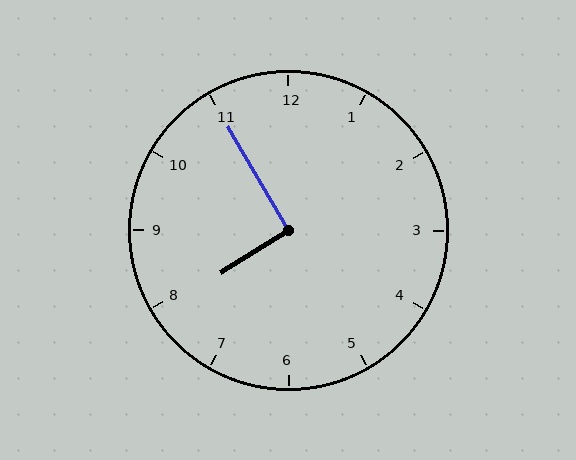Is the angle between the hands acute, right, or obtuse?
It is right.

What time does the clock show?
7:55.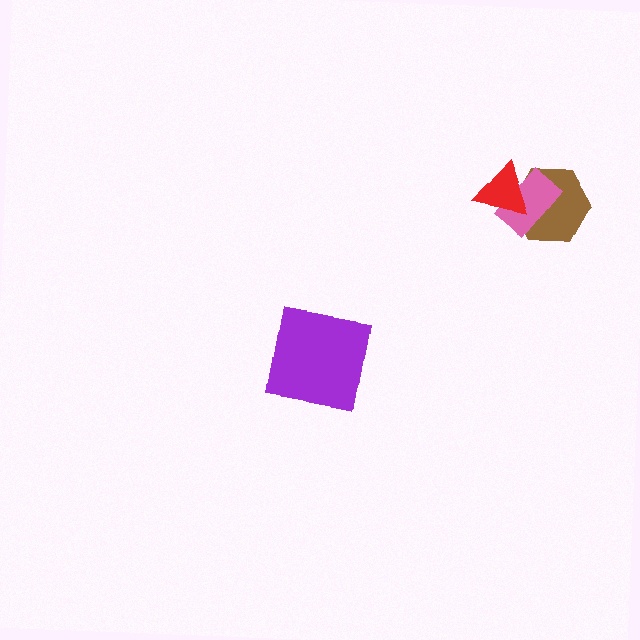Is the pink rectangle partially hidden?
Yes, it is partially covered by another shape.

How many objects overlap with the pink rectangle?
2 objects overlap with the pink rectangle.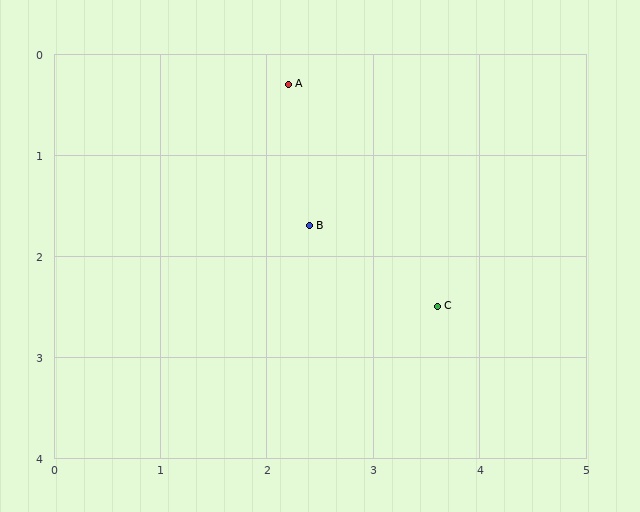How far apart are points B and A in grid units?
Points B and A are about 1.4 grid units apart.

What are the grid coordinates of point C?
Point C is at approximately (3.6, 2.5).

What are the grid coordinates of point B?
Point B is at approximately (2.4, 1.7).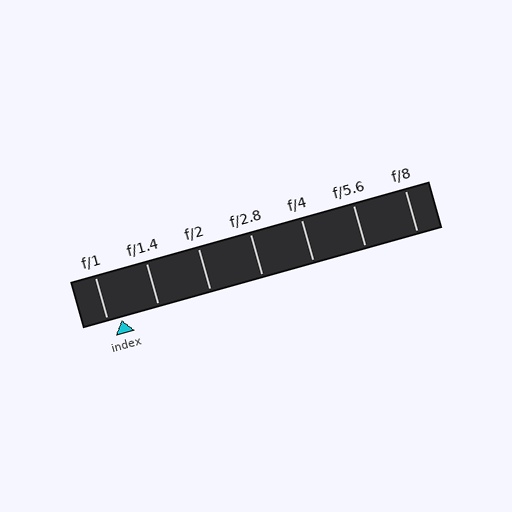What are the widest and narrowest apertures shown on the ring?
The widest aperture shown is f/1 and the narrowest is f/8.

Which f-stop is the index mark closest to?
The index mark is closest to f/1.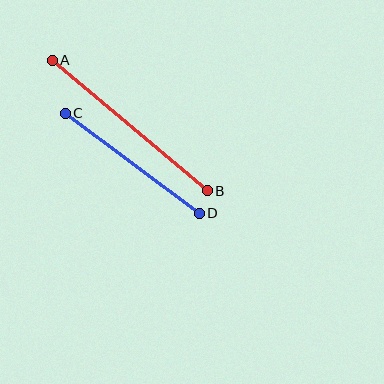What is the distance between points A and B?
The distance is approximately 203 pixels.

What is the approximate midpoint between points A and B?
The midpoint is at approximately (130, 125) pixels.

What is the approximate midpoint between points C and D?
The midpoint is at approximately (132, 163) pixels.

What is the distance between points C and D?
The distance is approximately 167 pixels.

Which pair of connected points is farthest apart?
Points A and B are farthest apart.